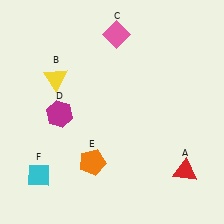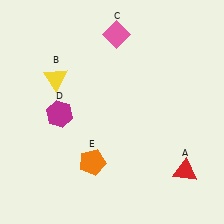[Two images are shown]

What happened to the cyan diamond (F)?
The cyan diamond (F) was removed in Image 2. It was in the bottom-left area of Image 1.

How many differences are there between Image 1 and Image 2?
There is 1 difference between the two images.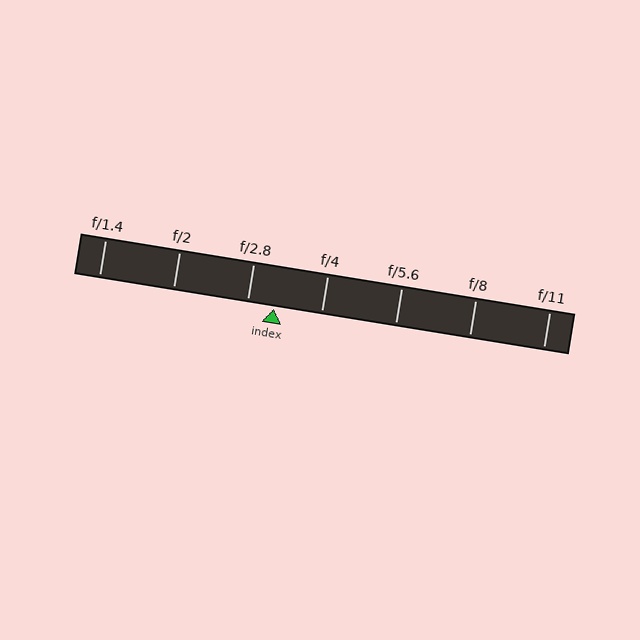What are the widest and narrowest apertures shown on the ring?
The widest aperture shown is f/1.4 and the narrowest is f/11.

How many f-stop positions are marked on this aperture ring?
There are 7 f-stop positions marked.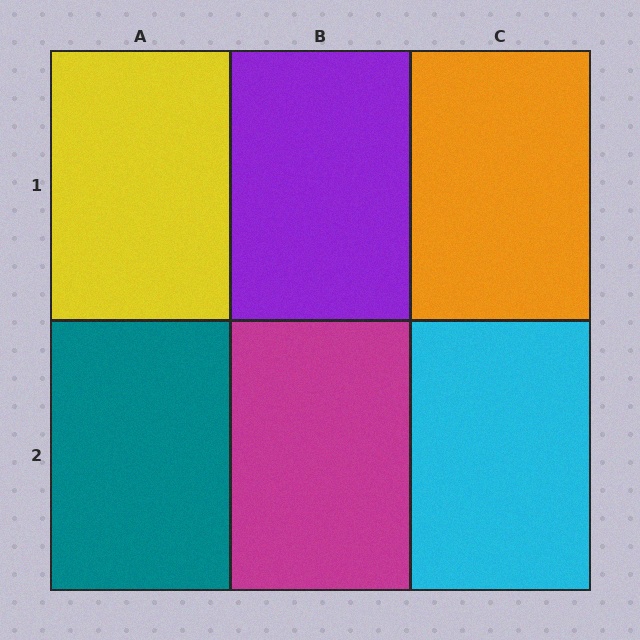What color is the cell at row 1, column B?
Purple.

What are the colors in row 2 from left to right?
Teal, magenta, cyan.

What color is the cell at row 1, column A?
Yellow.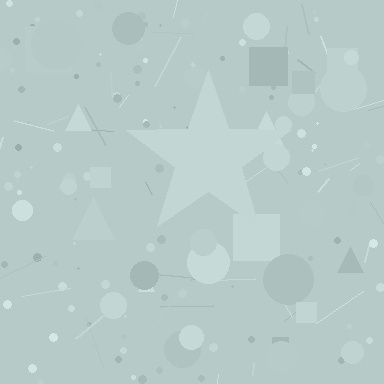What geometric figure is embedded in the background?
A star is embedded in the background.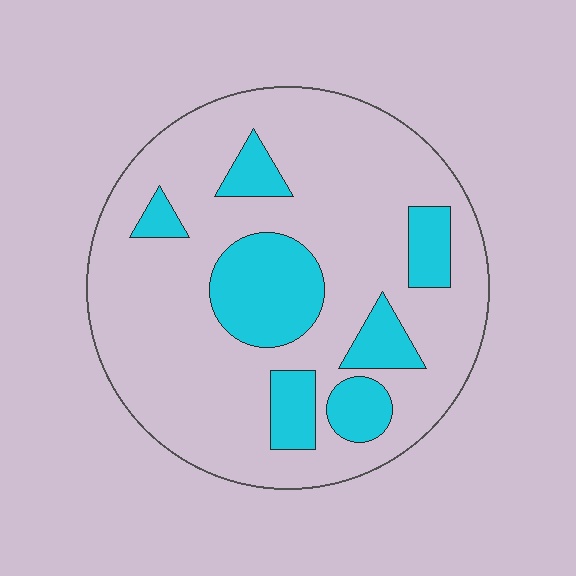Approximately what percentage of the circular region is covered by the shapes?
Approximately 25%.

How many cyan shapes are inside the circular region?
7.